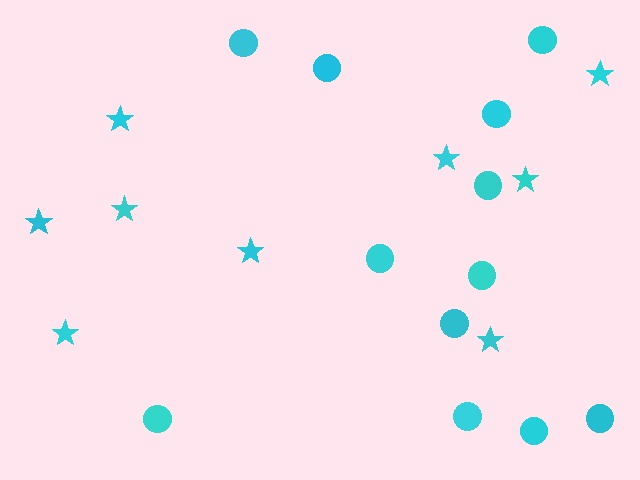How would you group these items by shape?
There are 2 groups: one group of stars (9) and one group of circles (12).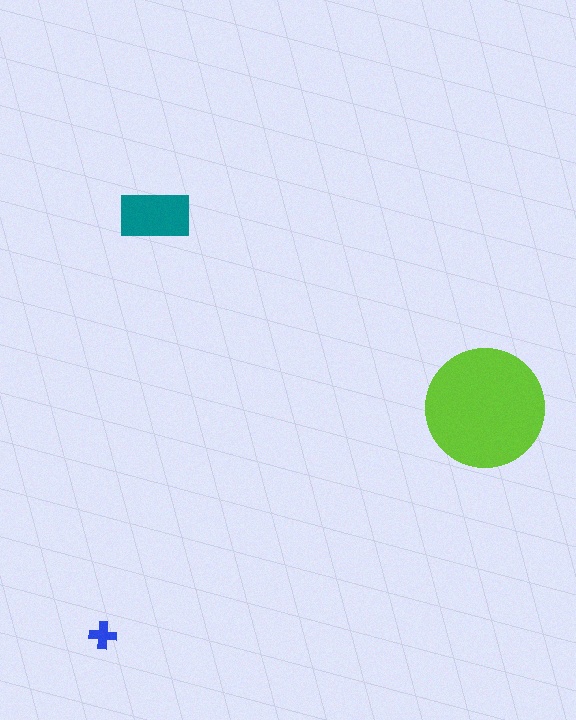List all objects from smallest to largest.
The blue cross, the teal rectangle, the lime circle.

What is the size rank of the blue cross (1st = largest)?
3rd.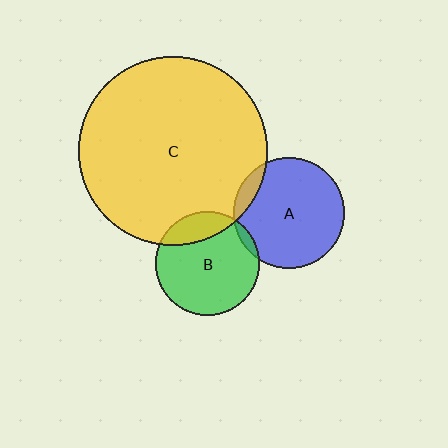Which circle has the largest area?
Circle C (yellow).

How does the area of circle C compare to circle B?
Approximately 3.3 times.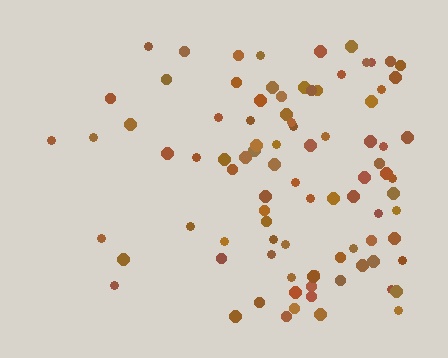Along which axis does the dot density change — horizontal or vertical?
Horizontal.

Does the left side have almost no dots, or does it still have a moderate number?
Still a moderate number, just noticeably fewer than the right.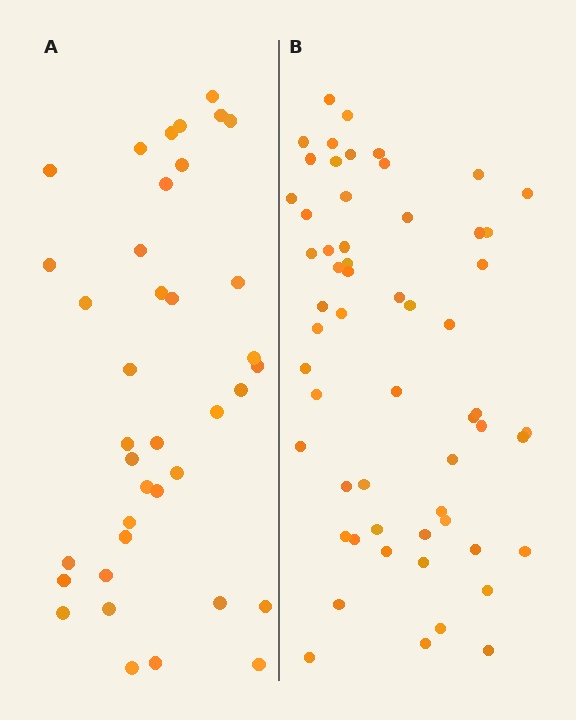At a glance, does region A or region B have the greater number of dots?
Region B (the right region) has more dots.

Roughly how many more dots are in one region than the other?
Region B has approximately 20 more dots than region A.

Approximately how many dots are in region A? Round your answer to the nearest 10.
About 40 dots. (The exact count is 38, which rounds to 40.)